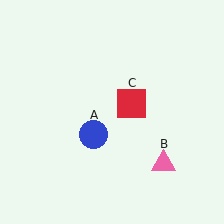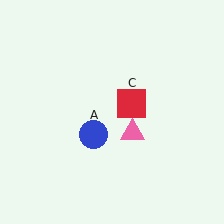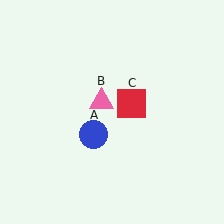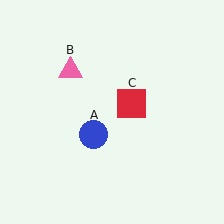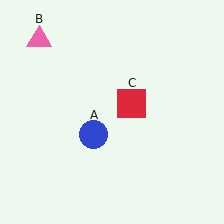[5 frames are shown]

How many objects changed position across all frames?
1 object changed position: pink triangle (object B).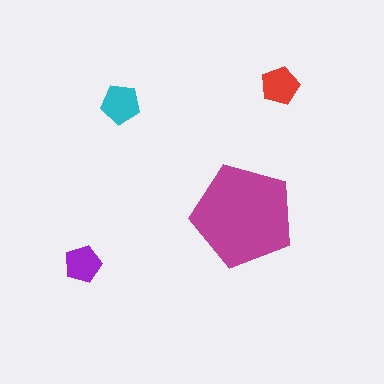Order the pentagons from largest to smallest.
the magenta one, the cyan one, the red one, the purple one.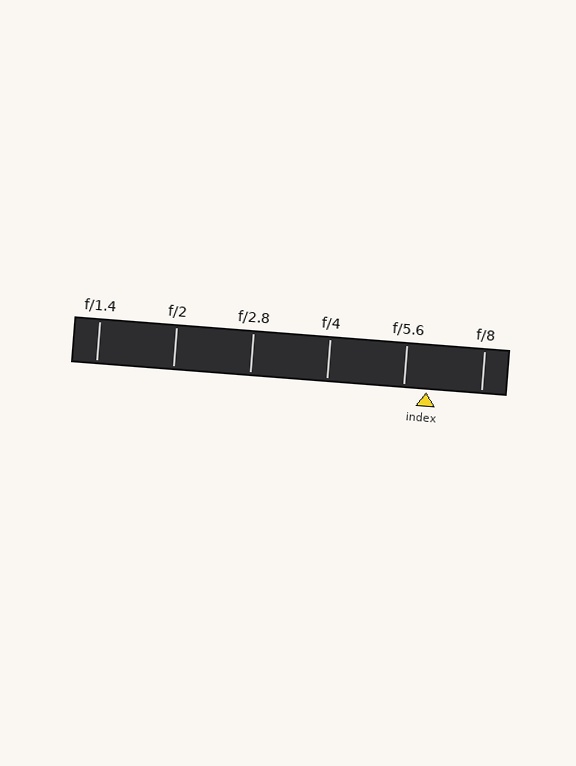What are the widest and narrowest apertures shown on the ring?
The widest aperture shown is f/1.4 and the narrowest is f/8.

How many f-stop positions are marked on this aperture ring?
There are 6 f-stop positions marked.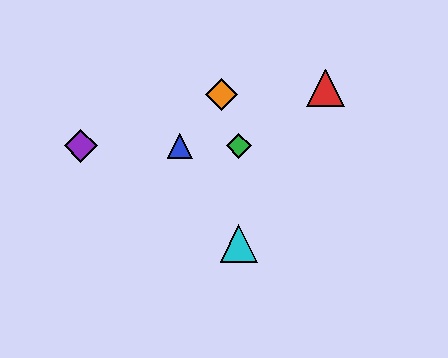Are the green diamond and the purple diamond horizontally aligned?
Yes, both are at y≈146.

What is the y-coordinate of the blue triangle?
The blue triangle is at y≈146.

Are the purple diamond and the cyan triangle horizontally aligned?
No, the purple diamond is at y≈146 and the cyan triangle is at y≈244.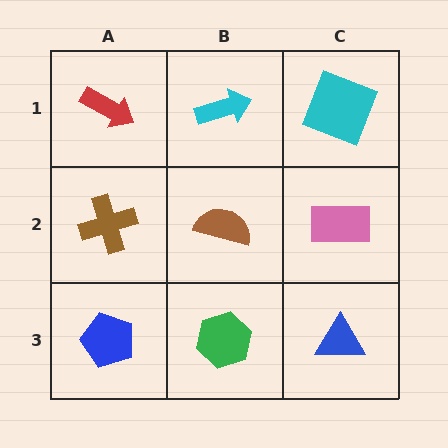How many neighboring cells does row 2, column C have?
3.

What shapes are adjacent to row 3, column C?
A pink rectangle (row 2, column C), a green hexagon (row 3, column B).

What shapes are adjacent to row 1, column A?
A brown cross (row 2, column A), a cyan arrow (row 1, column B).